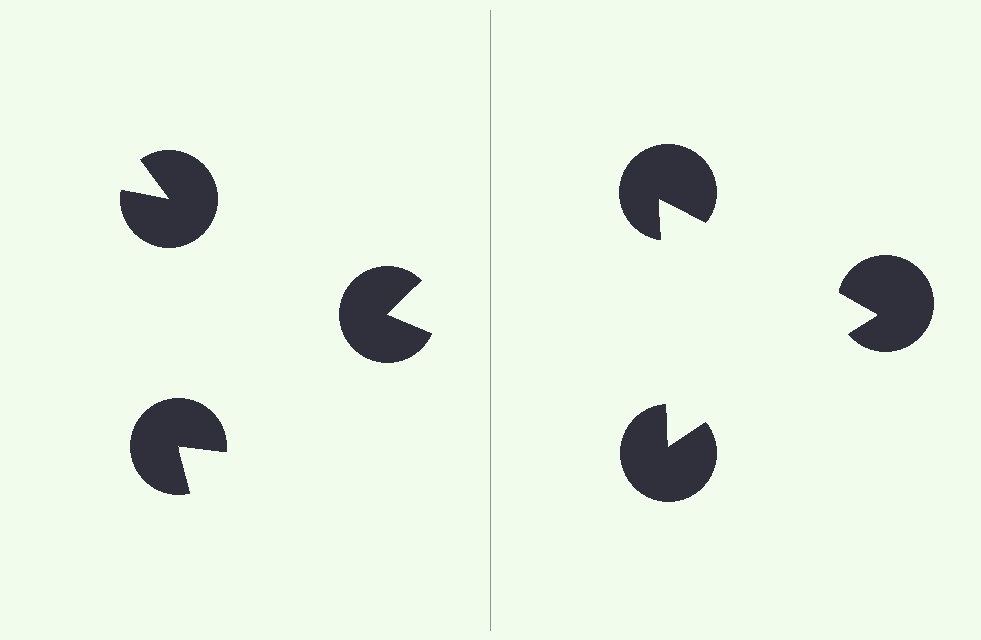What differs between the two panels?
The pac-man discs are positioned identically on both sides; only the wedge orientations differ. On the right they align to a triangle; on the left they are misaligned.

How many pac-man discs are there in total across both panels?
6 — 3 on each side.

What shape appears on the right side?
An illusory triangle.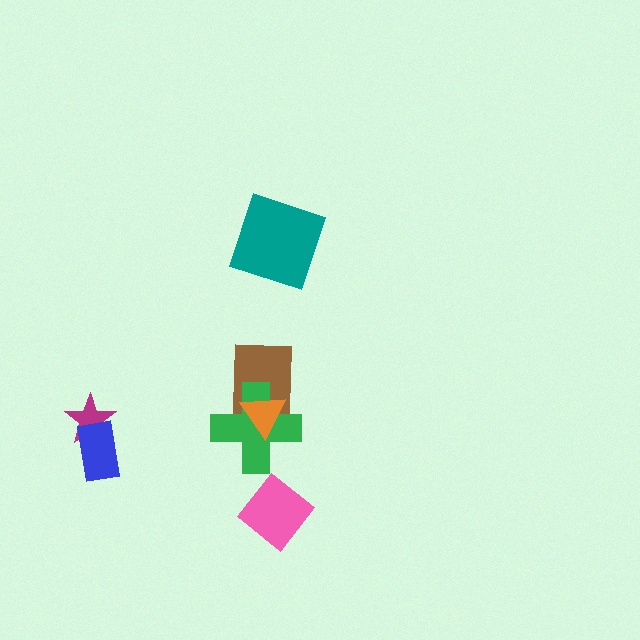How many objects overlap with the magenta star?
1 object overlaps with the magenta star.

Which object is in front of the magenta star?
The blue rectangle is in front of the magenta star.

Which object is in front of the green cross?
The orange triangle is in front of the green cross.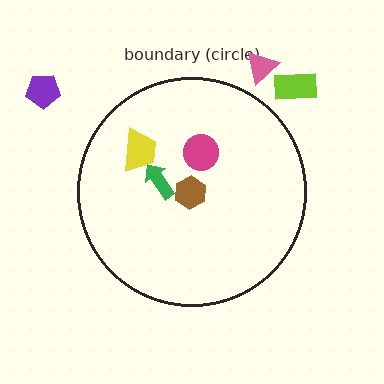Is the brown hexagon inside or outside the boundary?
Inside.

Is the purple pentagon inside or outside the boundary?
Outside.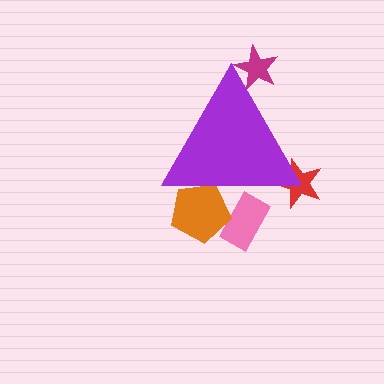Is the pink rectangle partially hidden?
Yes, the pink rectangle is partially hidden behind the purple triangle.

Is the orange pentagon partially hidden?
Yes, the orange pentagon is partially hidden behind the purple triangle.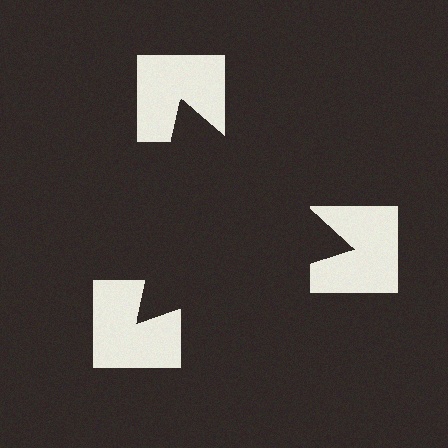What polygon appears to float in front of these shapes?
An illusory triangle — its edges are inferred from the aligned wedge cuts in the notched squares, not physically drawn.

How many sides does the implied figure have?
3 sides.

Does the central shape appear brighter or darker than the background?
It typically appears slightly darker than the background, even though no actual brightness change is drawn.